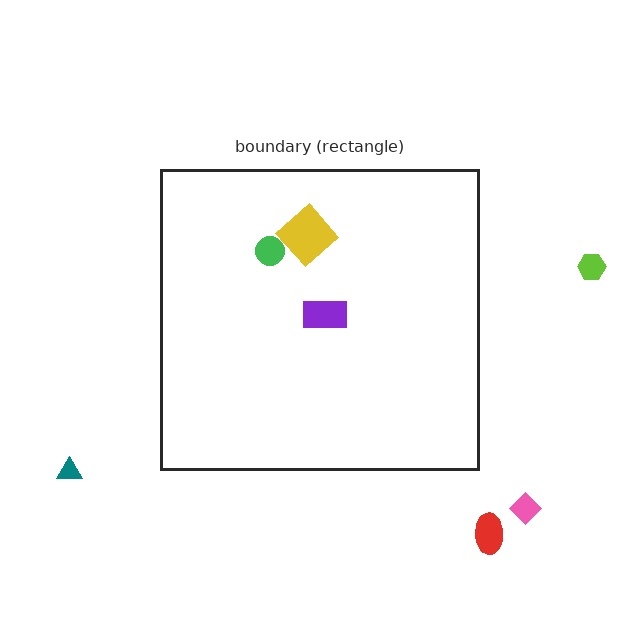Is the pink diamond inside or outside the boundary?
Outside.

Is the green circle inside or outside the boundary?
Inside.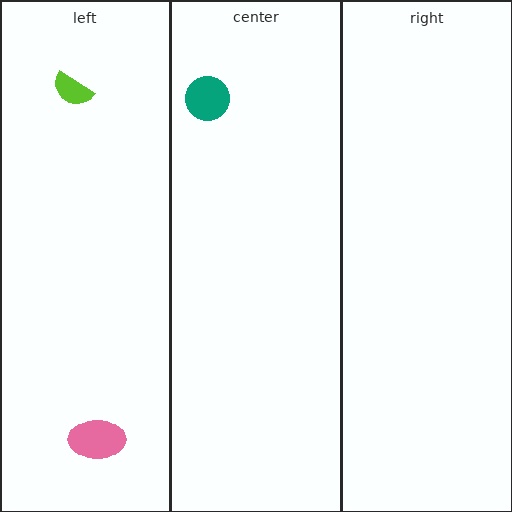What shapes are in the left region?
The lime semicircle, the pink ellipse.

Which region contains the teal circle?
The center region.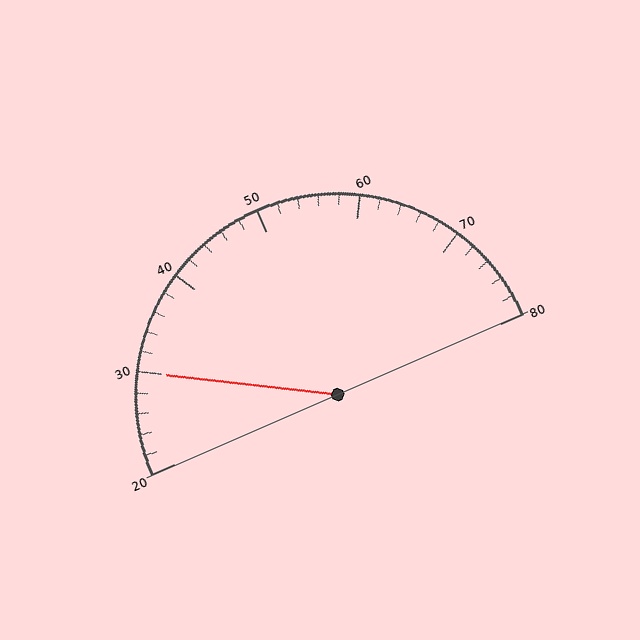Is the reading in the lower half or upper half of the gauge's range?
The reading is in the lower half of the range (20 to 80).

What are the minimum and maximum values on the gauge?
The gauge ranges from 20 to 80.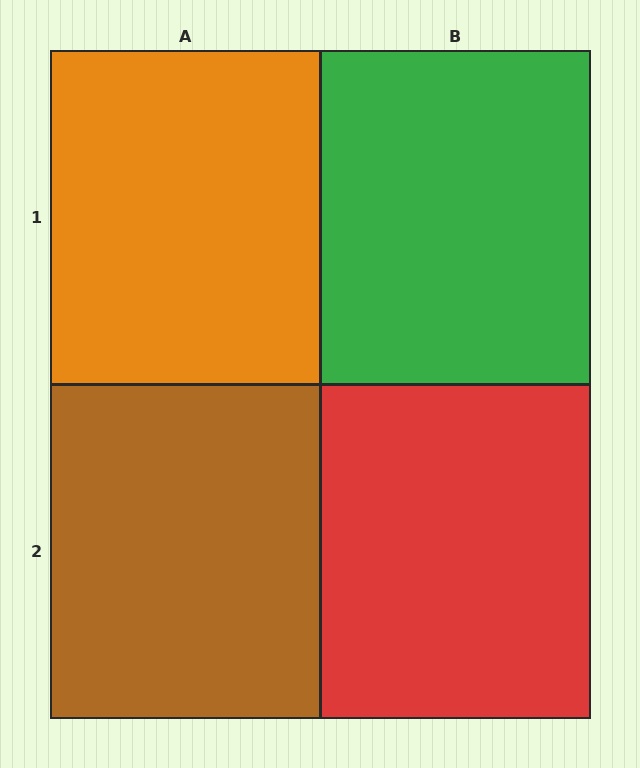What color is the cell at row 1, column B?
Green.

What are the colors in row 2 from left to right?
Brown, red.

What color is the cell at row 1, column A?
Orange.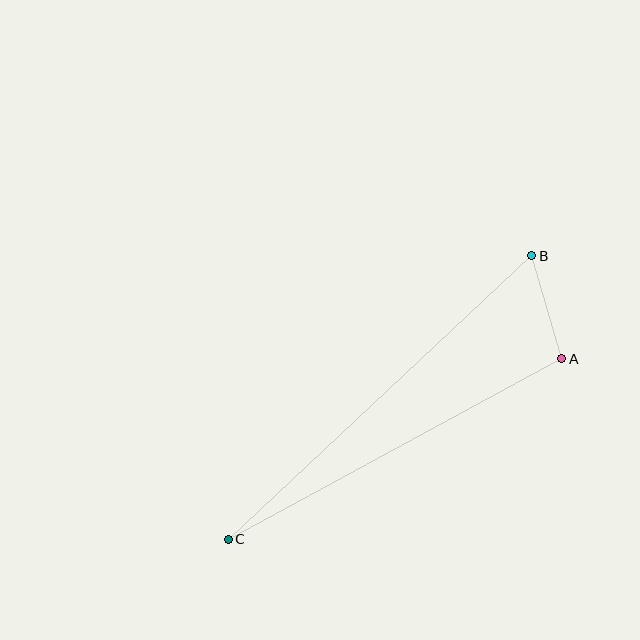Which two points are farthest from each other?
Points B and C are farthest from each other.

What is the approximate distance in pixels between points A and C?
The distance between A and C is approximately 379 pixels.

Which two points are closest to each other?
Points A and B are closest to each other.